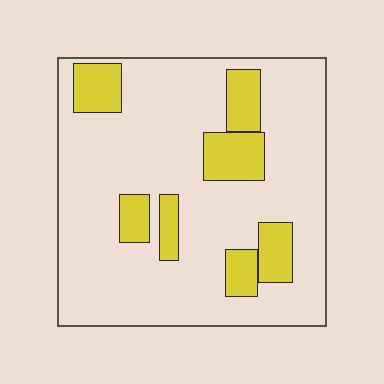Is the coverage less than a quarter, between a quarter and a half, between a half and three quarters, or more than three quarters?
Less than a quarter.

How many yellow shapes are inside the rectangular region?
7.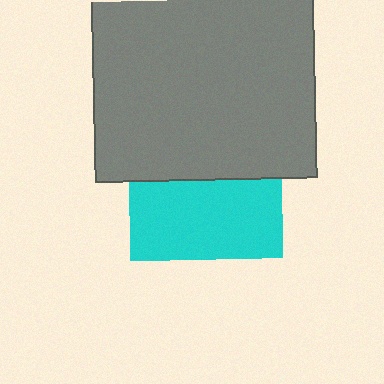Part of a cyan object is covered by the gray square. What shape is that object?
It is a square.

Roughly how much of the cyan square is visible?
About half of it is visible (roughly 51%).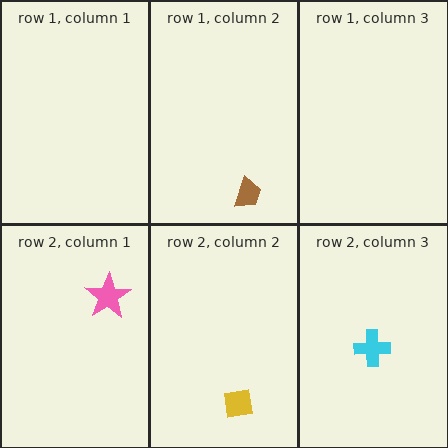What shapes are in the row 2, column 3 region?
The cyan cross.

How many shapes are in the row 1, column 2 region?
1.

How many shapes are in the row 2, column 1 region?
1.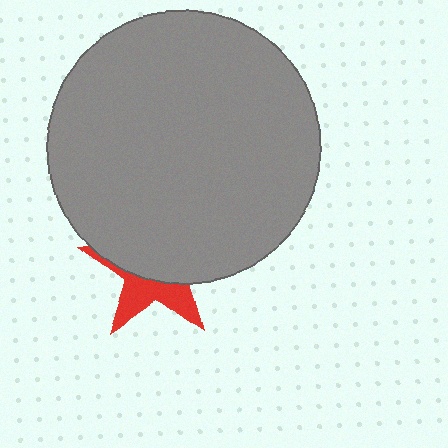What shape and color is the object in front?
The object in front is a gray circle.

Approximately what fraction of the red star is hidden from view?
Roughly 62% of the red star is hidden behind the gray circle.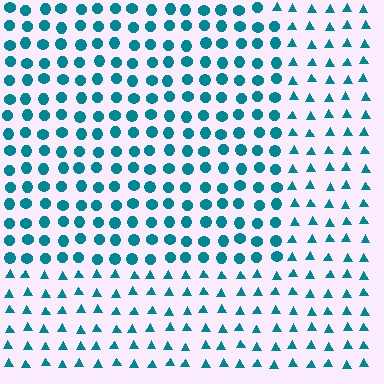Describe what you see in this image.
The image is filled with small teal elements arranged in a uniform grid. A rectangle-shaped region contains circles, while the surrounding area contains triangles. The boundary is defined purely by the change in element shape.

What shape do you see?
I see a rectangle.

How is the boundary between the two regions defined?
The boundary is defined by a change in element shape: circles inside vs. triangles outside. All elements share the same color and spacing.